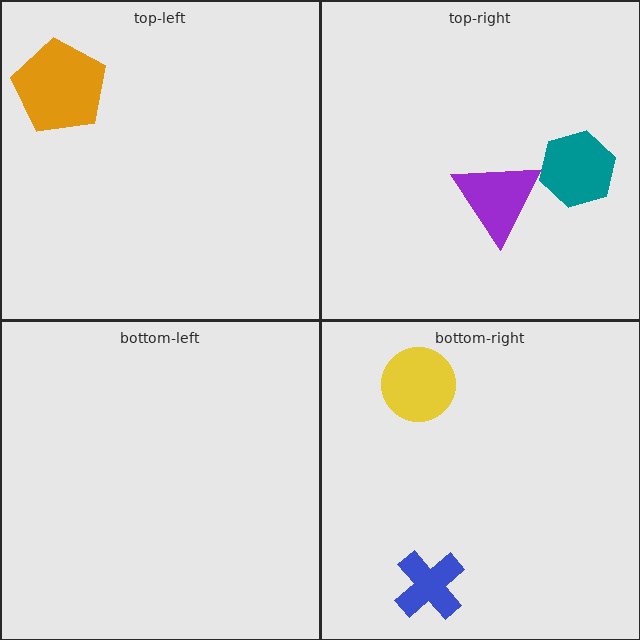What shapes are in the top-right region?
The purple triangle, the teal hexagon.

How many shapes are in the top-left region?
1.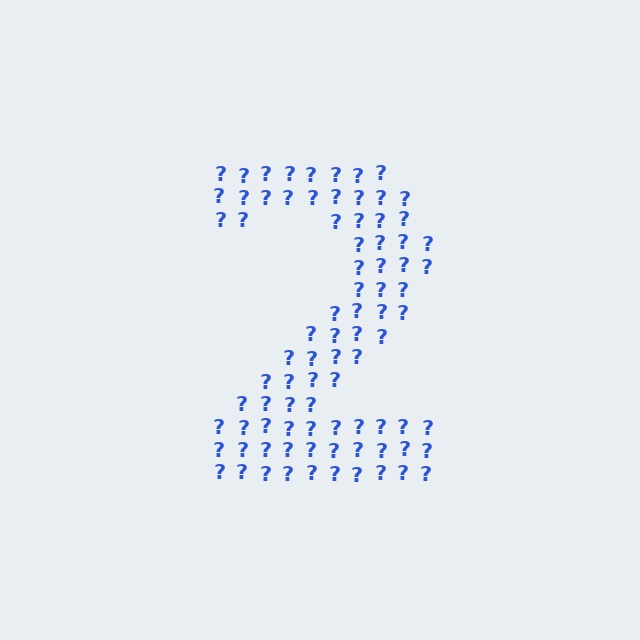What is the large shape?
The large shape is the digit 2.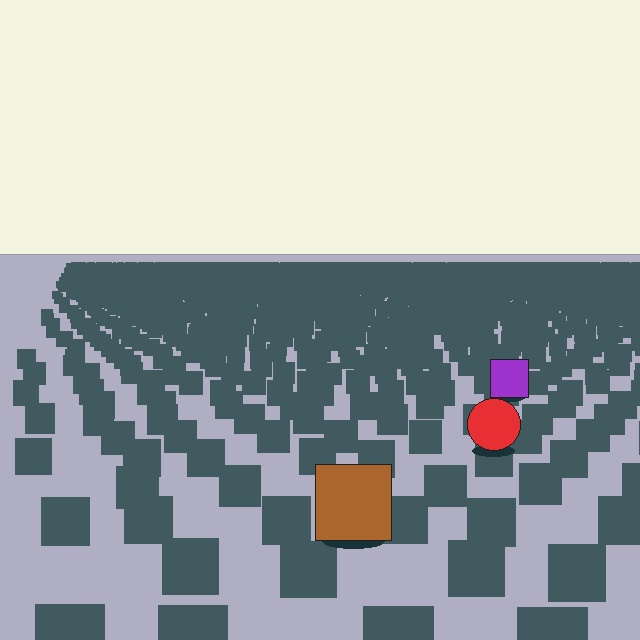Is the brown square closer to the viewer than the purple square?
Yes. The brown square is closer — you can tell from the texture gradient: the ground texture is coarser near it.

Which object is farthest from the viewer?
The purple square is farthest from the viewer. It appears smaller and the ground texture around it is denser.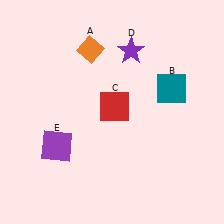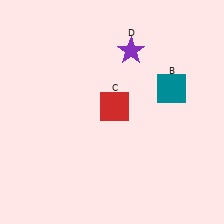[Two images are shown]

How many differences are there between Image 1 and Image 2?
There are 2 differences between the two images.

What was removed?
The orange diamond (A), the purple square (E) were removed in Image 2.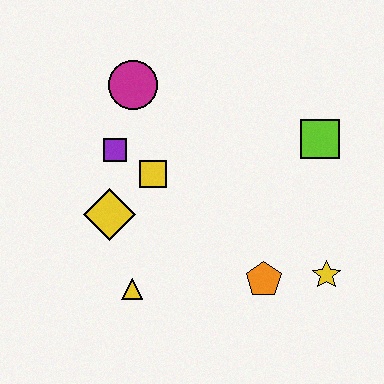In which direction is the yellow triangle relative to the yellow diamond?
The yellow triangle is below the yellow diamond.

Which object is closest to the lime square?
The yellow star is closest to the lime square.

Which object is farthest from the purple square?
The yellow star is farthest from the purple square.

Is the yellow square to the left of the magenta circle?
No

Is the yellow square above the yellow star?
Yes